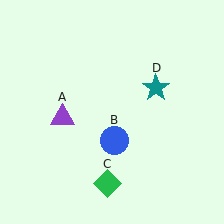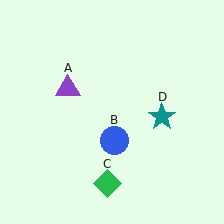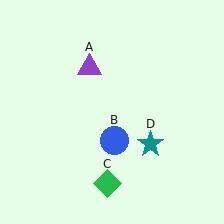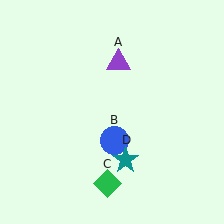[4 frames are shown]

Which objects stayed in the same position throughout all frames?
Blue circle (object B) and green diamond (object C) remained stationary.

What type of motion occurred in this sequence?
The purple triangle (object A), teal star (object D) rotated clockwise around the center of the scene.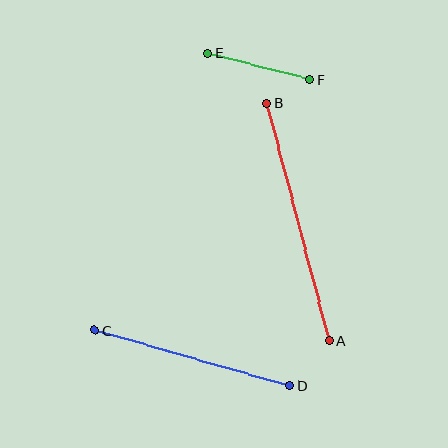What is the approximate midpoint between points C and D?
The midpoint is at approximately (192, 358) pixels.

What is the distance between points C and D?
The distance is approximately 203 pixels.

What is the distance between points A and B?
The distance is approximately 246 pixels.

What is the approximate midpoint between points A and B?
The midpoint is at approximately (298, 222) pixels.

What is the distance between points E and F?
The distance is approximately 105 pixels.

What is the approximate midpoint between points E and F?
The midpoint is at approximately (259, 66) pixels.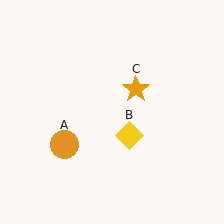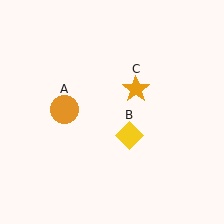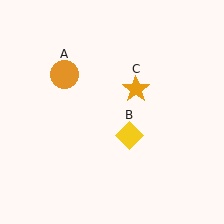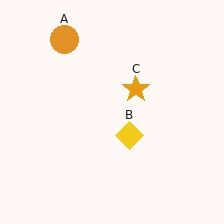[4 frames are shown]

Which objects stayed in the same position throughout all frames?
Yellow diamond (object B) and orange star (object C) remained stationary.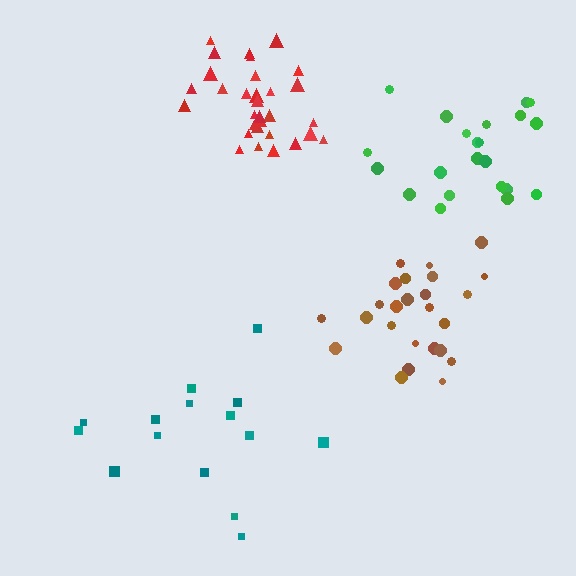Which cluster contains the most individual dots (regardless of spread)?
Red (31).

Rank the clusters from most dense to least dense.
red, brown, green, teal.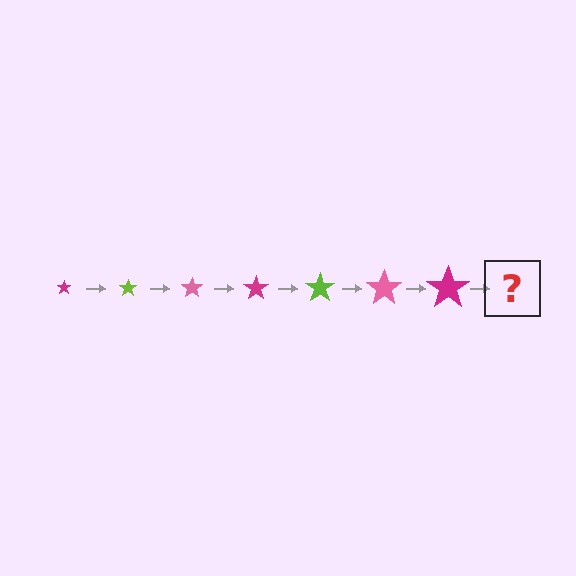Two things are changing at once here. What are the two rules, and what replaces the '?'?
The two rules are that the star grows larger each step and the color cycles through magenta, lime, and pink. The '?' should be a lime star, larger than the previous one.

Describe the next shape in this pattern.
It should be a lime star, larger than the previous one.